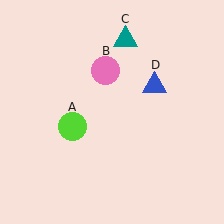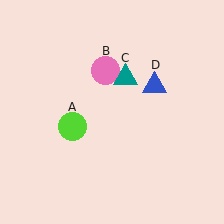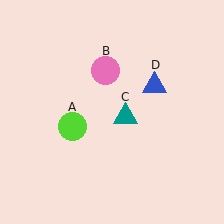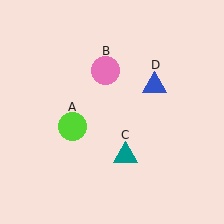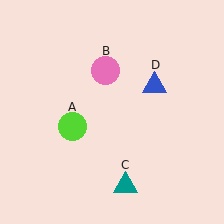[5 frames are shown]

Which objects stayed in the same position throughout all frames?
Lime circle (object A) and pink circle (object B) and blue triangle (object D) remained stationary.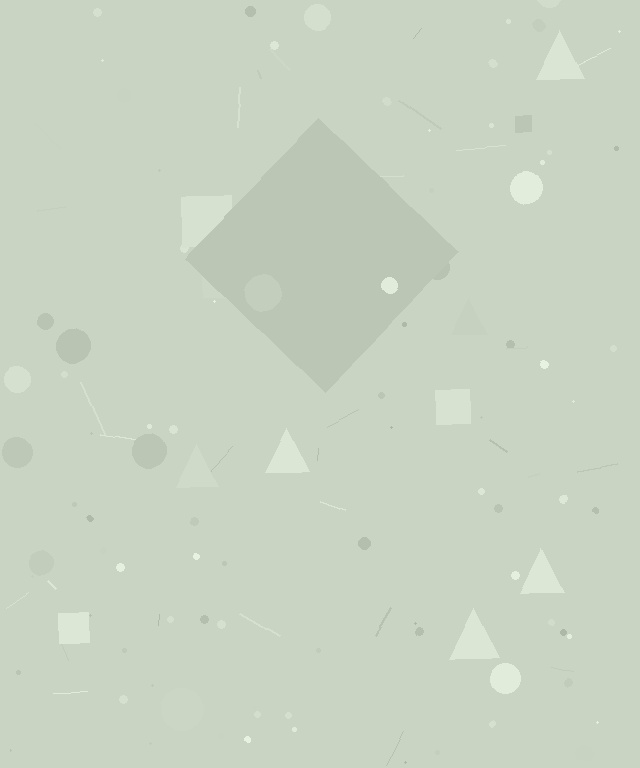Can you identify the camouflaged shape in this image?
The camouflaged shape is a diamond.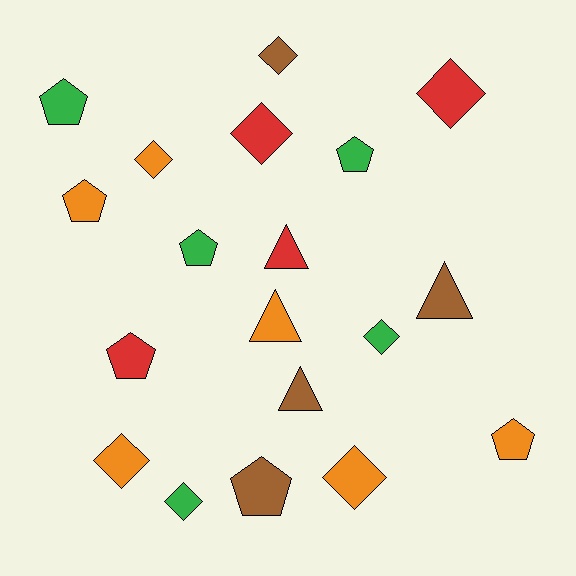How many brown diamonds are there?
There is 1 brown diamond.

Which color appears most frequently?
Orange, with 6 objects.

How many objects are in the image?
There are 19 objects.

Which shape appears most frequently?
Diamond, with 8 objects.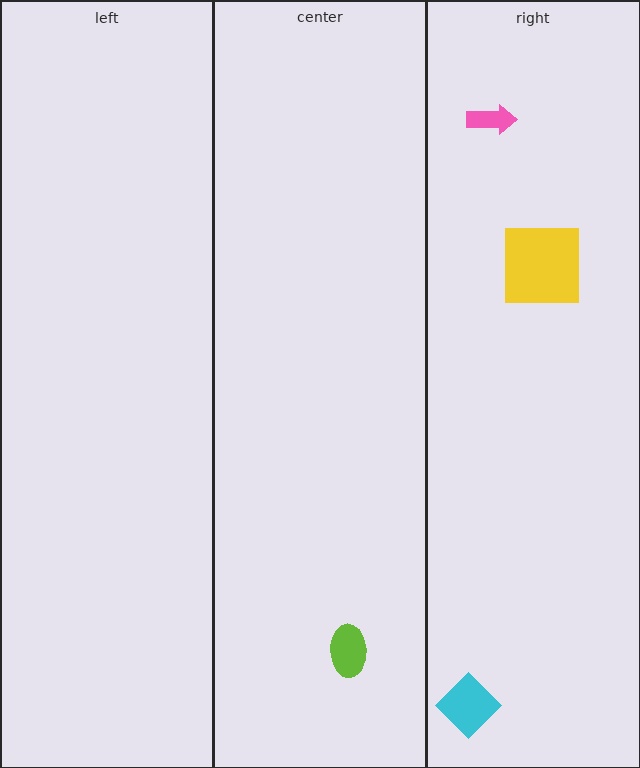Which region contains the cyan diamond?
The right region.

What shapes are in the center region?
The lime ellipse.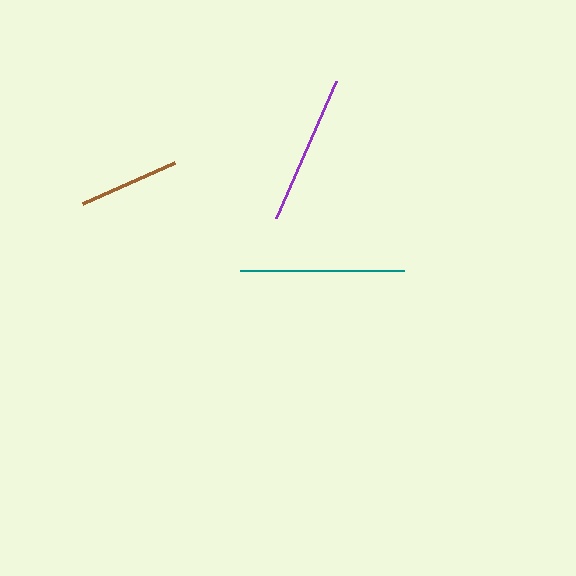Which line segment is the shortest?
The brown line is the shortest at approximately 101 pixels.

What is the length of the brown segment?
The brown segment is approximately 101 pixels long.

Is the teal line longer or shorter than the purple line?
The teal line is longer than the purple line.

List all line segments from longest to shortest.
From longest to shortest: teal, purple, brown.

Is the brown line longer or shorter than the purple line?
The purple line is longer than the brown line.